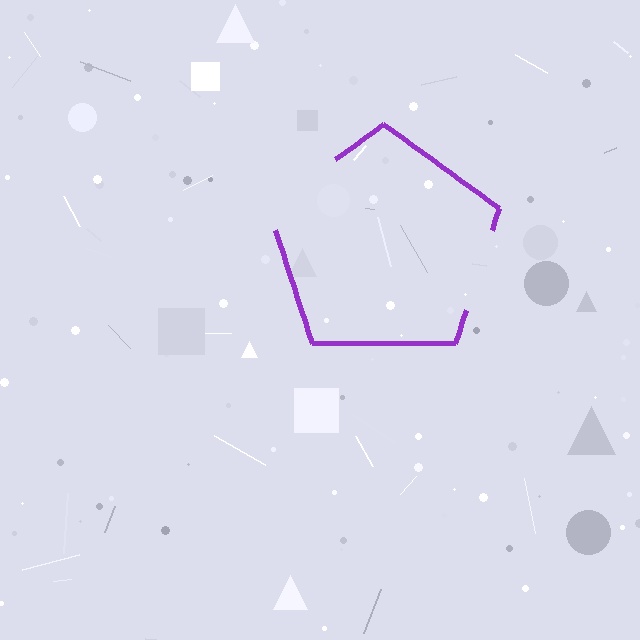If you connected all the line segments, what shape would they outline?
They would outline a pentagon.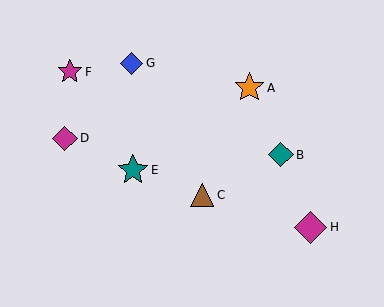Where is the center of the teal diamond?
The center of the teal diamond is at (281, 155).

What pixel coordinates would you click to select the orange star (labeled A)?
Click at (249, 88) to select the orange star A.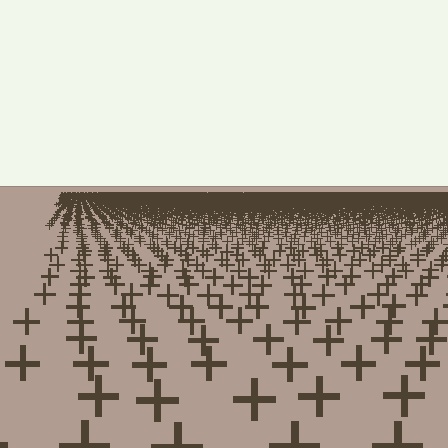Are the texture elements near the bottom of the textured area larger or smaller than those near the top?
Larger. Near the bottom, elements are closer to the viewer and appear at a bigger on-screen size.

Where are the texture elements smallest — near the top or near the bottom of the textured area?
Near the top.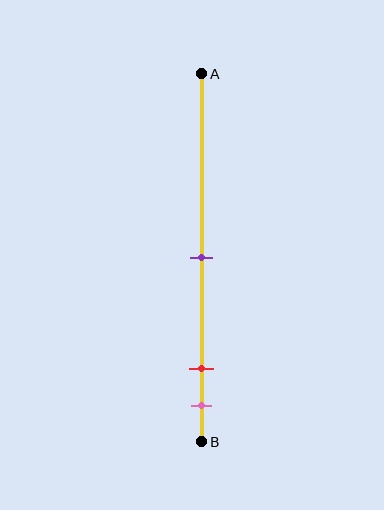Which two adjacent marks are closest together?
The red and pink marks are the closest adjacent pair.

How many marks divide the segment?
There are 3 marks dividing the segment.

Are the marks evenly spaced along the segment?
No, the marks are not evenly spaced.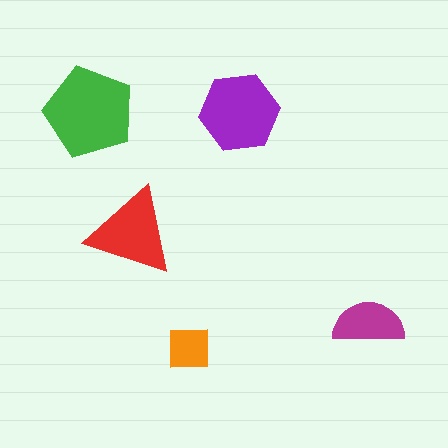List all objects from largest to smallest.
The green pentagon, the purple hexagon, the red triangle, the magenta semicircle, the orange square.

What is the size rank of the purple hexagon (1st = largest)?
2nd.